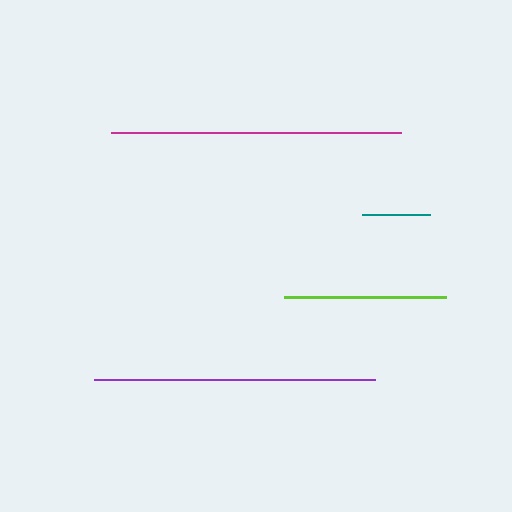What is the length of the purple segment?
The purple segment is approximately 281 pixels long.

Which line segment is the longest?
The magenta line is the longest at approximately 290 pixels.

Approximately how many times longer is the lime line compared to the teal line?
The lime line is approximately 2.4 times the length of the teal line.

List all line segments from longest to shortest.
From longest to shortest: magenta, purple, lime, teal.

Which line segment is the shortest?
The teal line is the shortest at approximately 68 pixels.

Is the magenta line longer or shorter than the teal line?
The magenta line is longer than the teal line.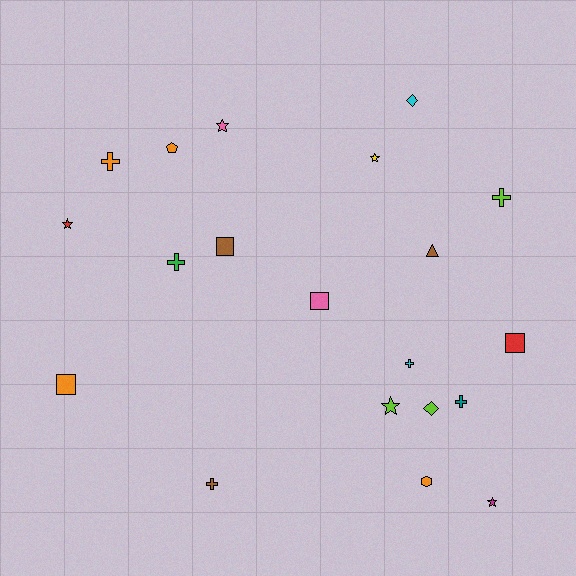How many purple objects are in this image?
There are no purple objects.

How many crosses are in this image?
There are 6 crosses.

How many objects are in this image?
There are 20 objects.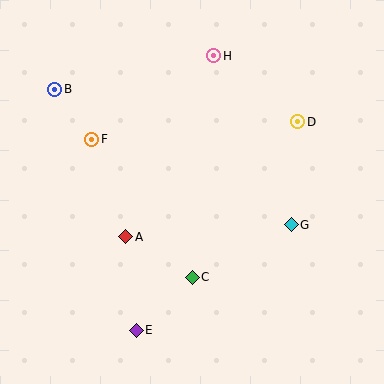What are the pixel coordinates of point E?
Point E is at (136, 330).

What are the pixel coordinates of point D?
Point D is at (298, 122).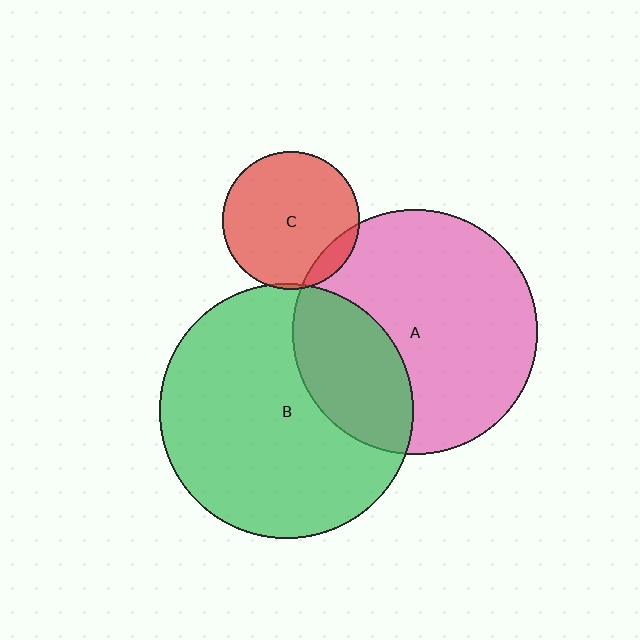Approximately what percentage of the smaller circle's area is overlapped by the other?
Approximately 10%.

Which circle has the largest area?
Circle B (green).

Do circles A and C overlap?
Yes.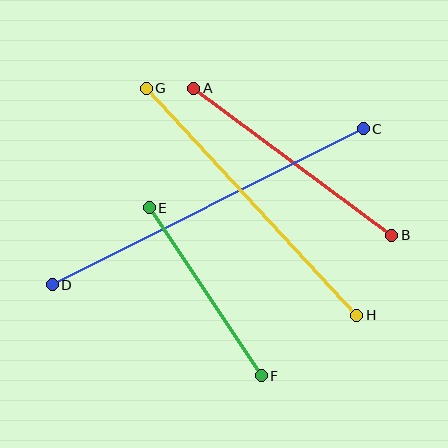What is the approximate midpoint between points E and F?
The midpoint is at approximately (205, 292) pixels.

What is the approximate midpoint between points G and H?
The midpoint is at approximately (251, 202) pixels.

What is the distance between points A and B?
The distance is approximately 247 pixels.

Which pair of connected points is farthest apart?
Points C and D are farthest apart.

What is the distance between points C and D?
The distance is approximately 348 pixels.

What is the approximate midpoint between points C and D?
The midpoint is at approximately (208, 207) pixels.